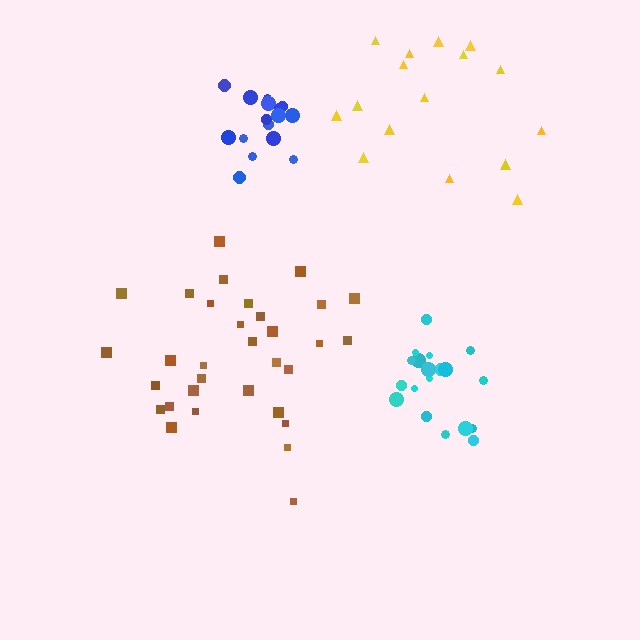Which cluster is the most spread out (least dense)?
Yellow.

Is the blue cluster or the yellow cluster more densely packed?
Blue.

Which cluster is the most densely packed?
Blue.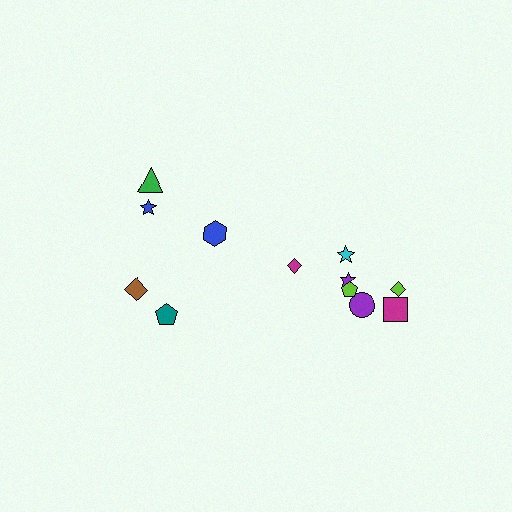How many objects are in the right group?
There are 7 objects.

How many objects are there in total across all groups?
There are 12 objects.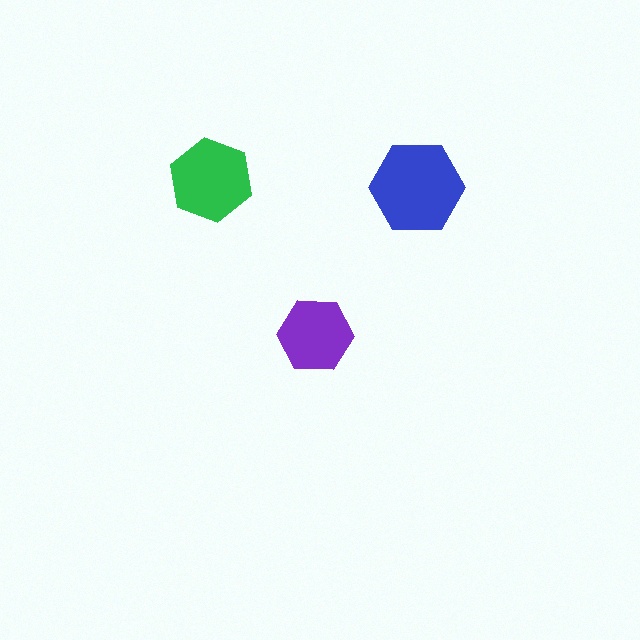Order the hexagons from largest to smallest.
the blue one, the green one, the purple one.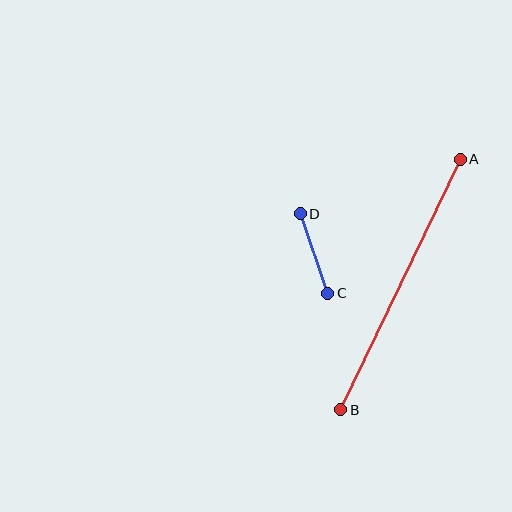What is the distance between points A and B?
The distance is approximately 278 pixels.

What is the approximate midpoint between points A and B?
The midpoint is at approximately (400, 285) pixels.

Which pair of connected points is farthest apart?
Points A and B are farthest apart.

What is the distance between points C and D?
The distance is approximately 84 pixels.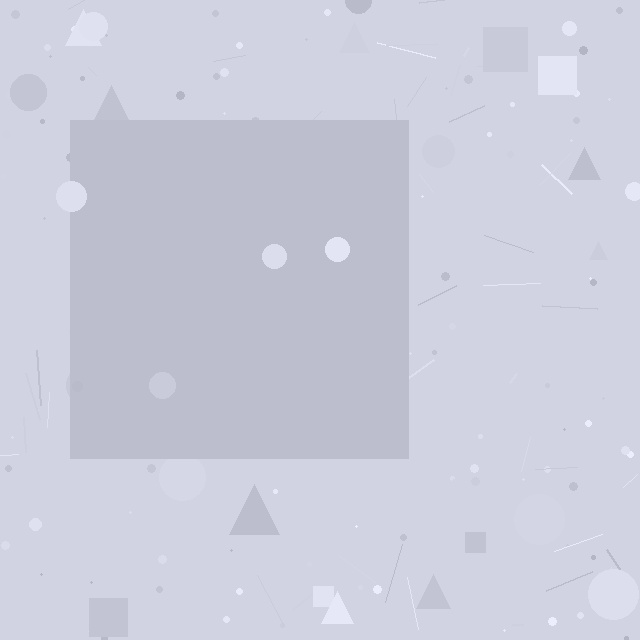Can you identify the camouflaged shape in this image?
The camouflaged shape is a square.